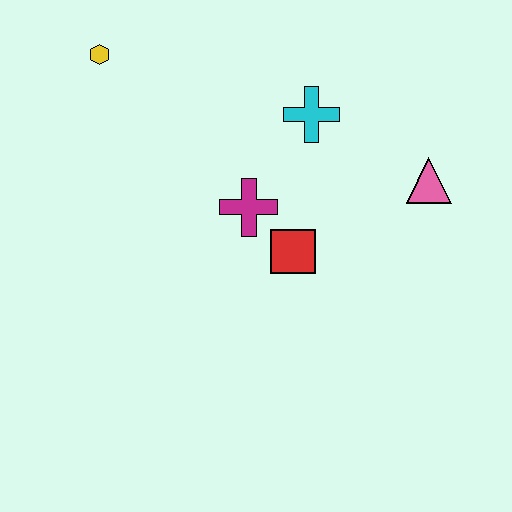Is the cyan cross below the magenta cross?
No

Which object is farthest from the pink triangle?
The yellow hexagon is farthest from the pink triangle.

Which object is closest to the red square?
The magenta cross is closest to the red square.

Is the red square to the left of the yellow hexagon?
No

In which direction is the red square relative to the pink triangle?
The red square is to the left of the pink triangle.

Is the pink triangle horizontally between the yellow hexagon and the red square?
No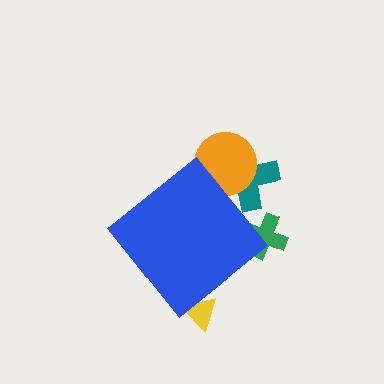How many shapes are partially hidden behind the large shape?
4 shapes are partially hidden.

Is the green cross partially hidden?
Yes, the green cross is partially hidden behind the blue diamond.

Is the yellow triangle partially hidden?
Yes, the yellow triangle is partially hidden behind the blue diamond.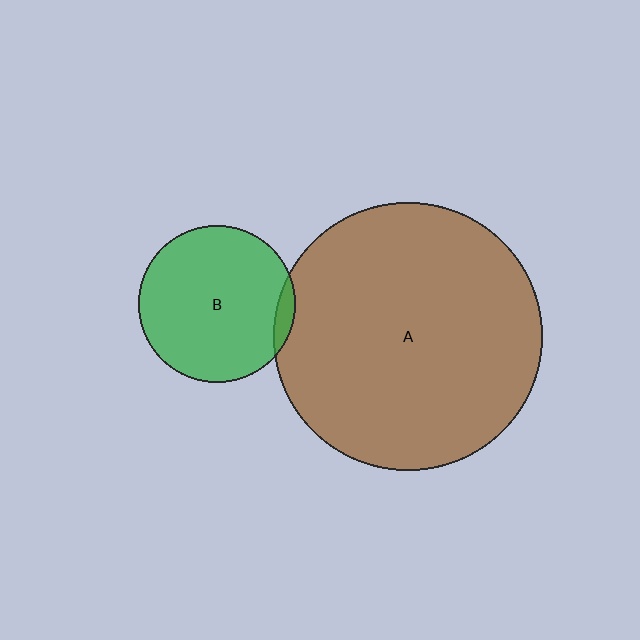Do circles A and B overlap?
Yes.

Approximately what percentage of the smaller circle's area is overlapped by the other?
Approximately 5%.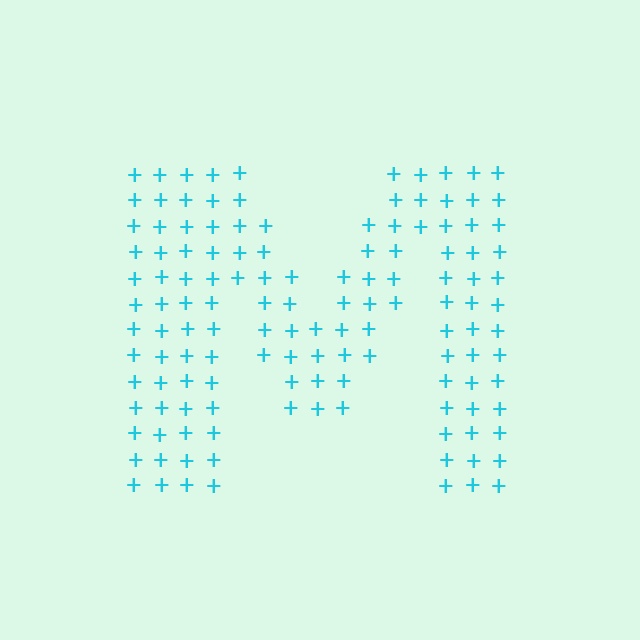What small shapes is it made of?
It is made of small plus signs.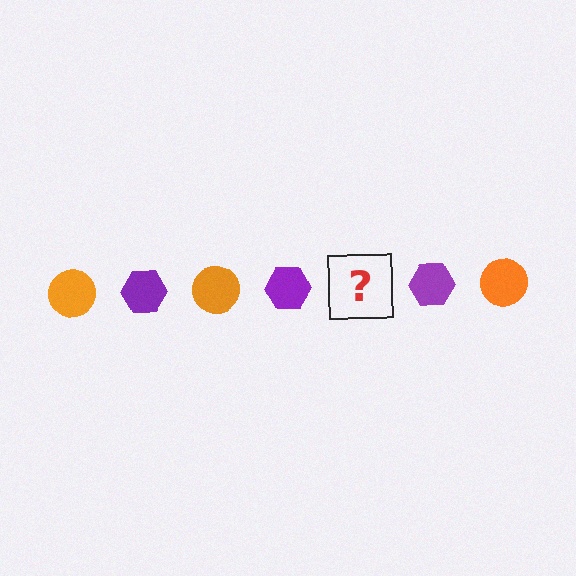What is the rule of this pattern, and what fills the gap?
The rule is that the pattern alternates between orange circle and purple hexagon. The gap should be filled with an orange circle.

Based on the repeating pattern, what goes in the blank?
The blank should be an orange circle.